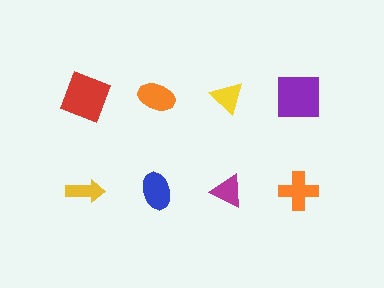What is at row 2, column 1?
A yellow arrow.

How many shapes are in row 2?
4 shapes.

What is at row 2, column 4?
An orange cross.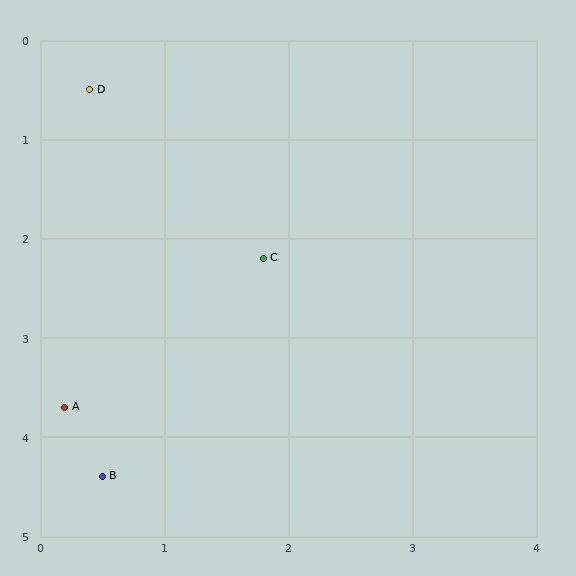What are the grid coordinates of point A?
Point A is at approximately (0.2, 3.7).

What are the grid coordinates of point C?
Point C is at approximately (1.8, 2.2).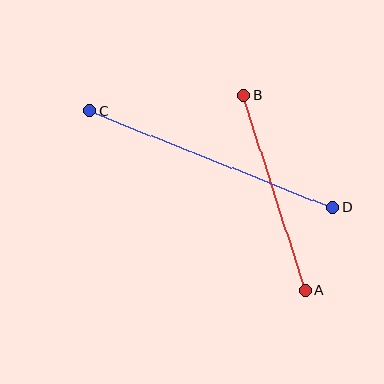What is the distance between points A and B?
The distance is approximately 204 pixels.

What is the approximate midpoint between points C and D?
The midpoint is at approximately (211, 159) pixels.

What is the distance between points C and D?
The distance is approximately 262 pixels.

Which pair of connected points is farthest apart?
Points C and D are farthest apart.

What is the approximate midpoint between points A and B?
The midpoint is at approximately (274, 193) pixels.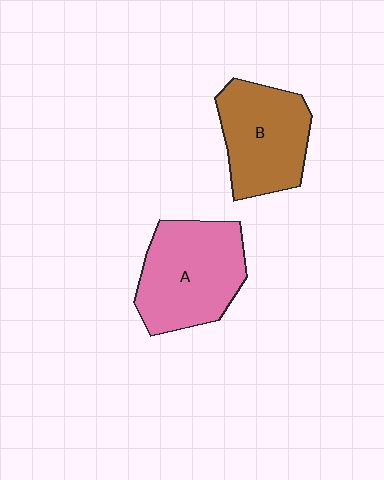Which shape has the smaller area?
Shape B (brown).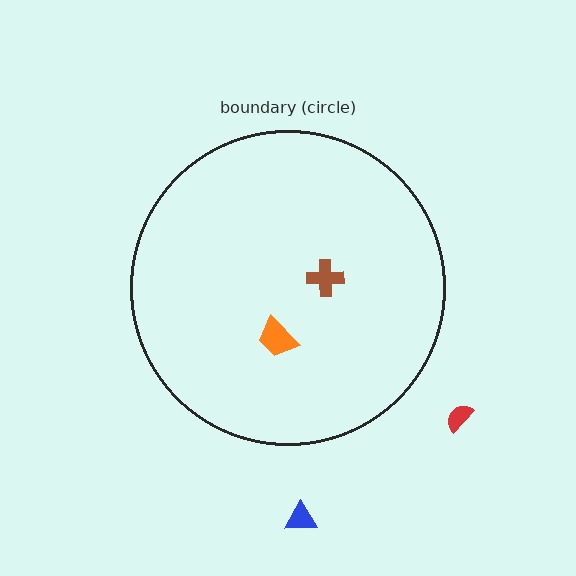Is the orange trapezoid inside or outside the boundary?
Inside.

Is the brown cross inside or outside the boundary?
Inside.